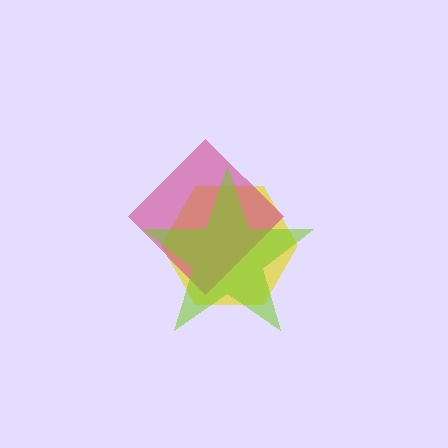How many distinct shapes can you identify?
There are 3 distinct shapes: a yellow hexagon, a magenta diamond, a lime star.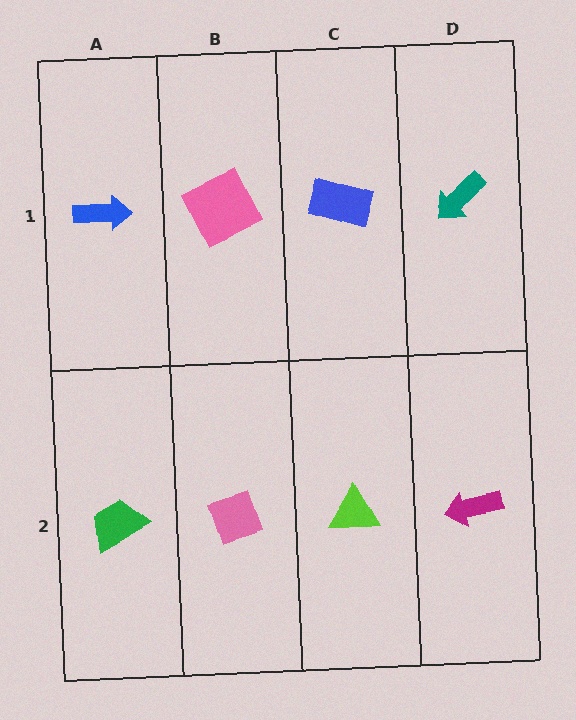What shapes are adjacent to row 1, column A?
A green trapezoid (row 2, column A), a pink square (row 1, column B).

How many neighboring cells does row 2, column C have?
3.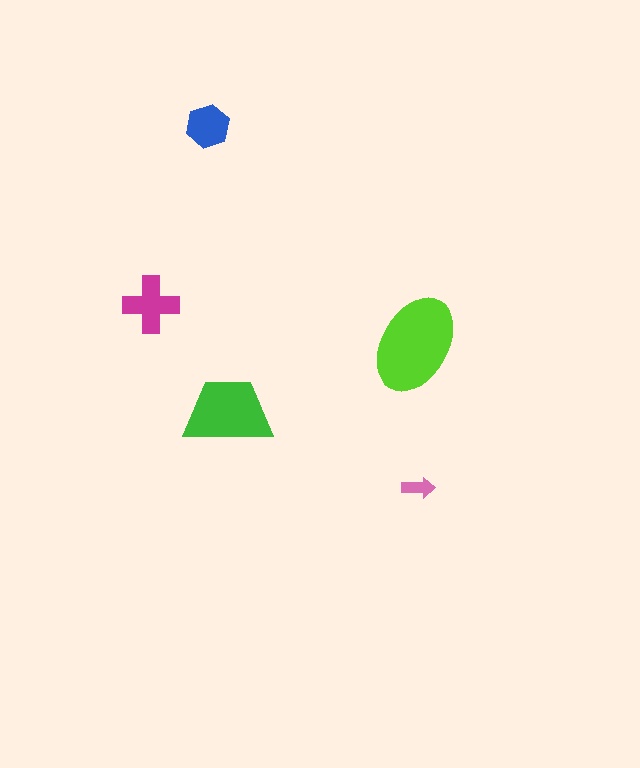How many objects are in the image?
There are 5 objects in the image.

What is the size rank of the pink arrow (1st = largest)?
5th.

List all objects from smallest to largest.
The pink arrow, the blue hexagon, the magenta cross, the green trapezoid, the lime ellipse.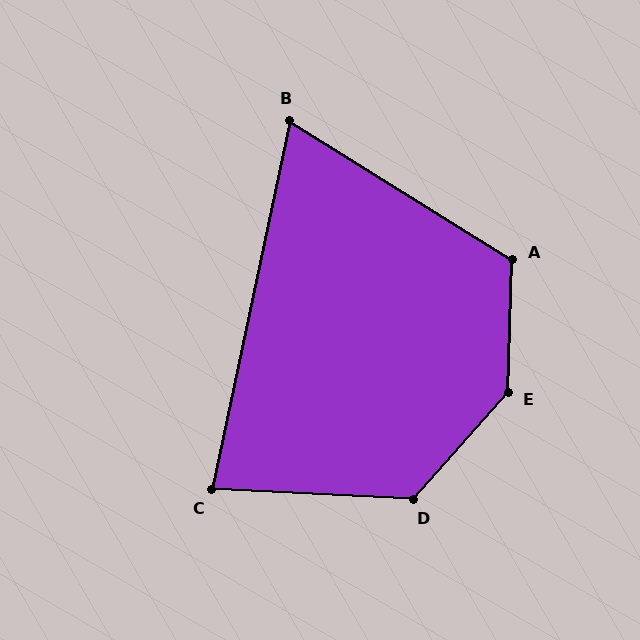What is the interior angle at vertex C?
Approximately 81 degrees (acute).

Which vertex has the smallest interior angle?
B, at approximately 70 degrees.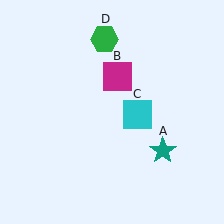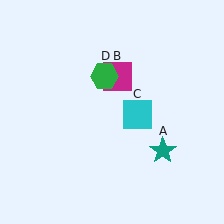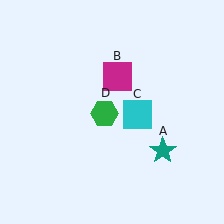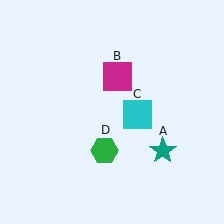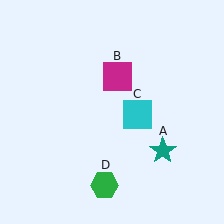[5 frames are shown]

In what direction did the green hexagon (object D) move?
The green hexagon (object D) moved down.